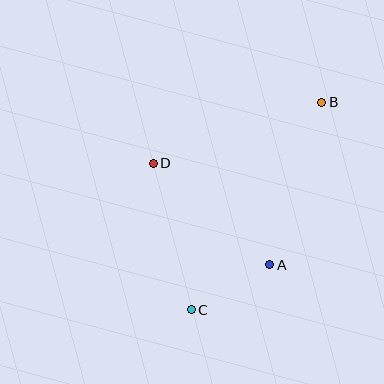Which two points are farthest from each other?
Points B and C are farthest from each other.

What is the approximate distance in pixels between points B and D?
The distance between B and D is approximately 179 pixels.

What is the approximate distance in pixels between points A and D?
The distance between A and D is approximately 154 pixels.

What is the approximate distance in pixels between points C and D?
The distance between C and D is approximately 151 pixels.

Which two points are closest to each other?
Points A and C are closest to each other.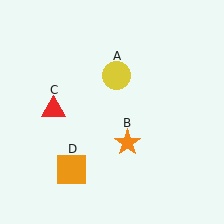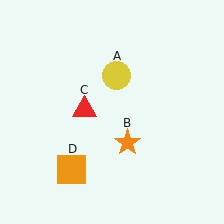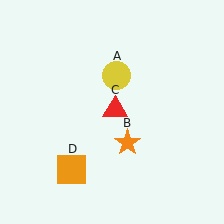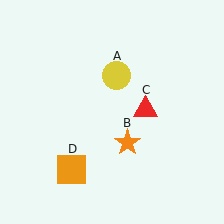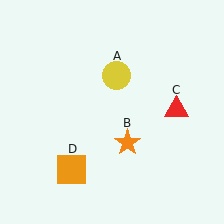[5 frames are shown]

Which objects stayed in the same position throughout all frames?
Yellow circle (object A) and orange star (object B) and orange square (object D) remained stationary.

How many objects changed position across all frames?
1 object changed position: red triangle (object C).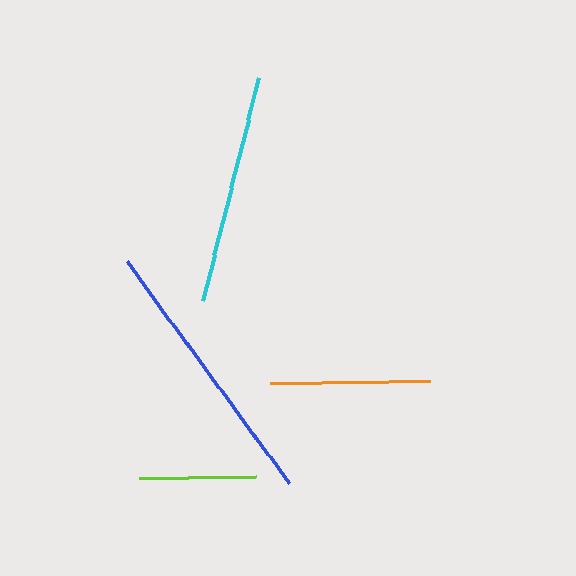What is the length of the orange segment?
The orange segment is approximately 160 pixels long.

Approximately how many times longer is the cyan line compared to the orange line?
The cyan line is approximately 1.4 times the length of the orange line.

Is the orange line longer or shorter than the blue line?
The blue line is longer than the orange line.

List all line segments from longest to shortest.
From longest to shortest: blue, cyan, orange, lime.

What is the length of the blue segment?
The blue segment is approximately 274 pixels long.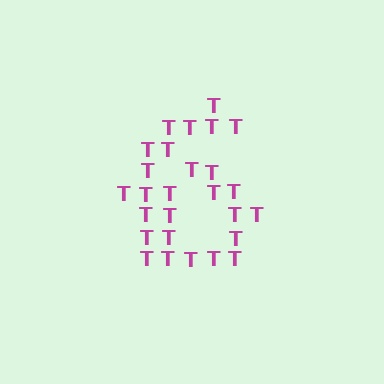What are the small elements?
The small elements are letter T's.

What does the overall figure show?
The overall figure shows the digit 6.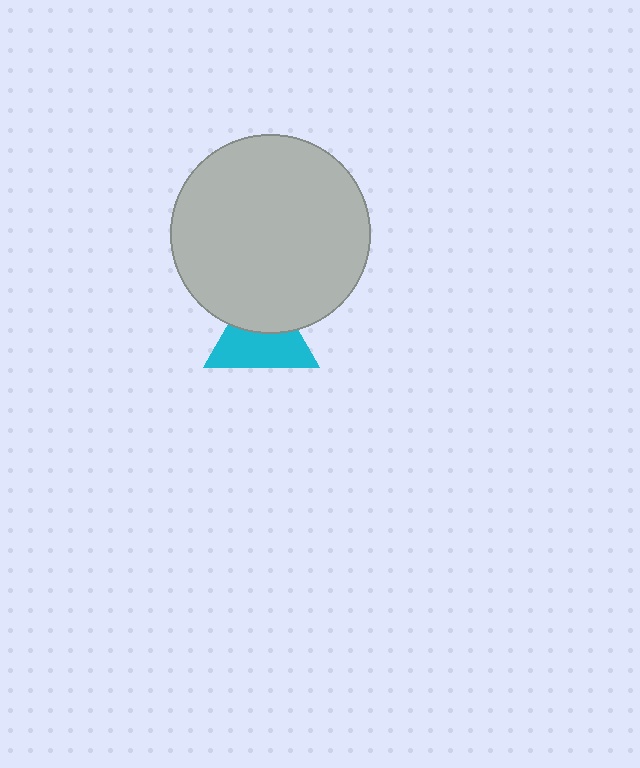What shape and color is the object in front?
The object in front is a light gray circle.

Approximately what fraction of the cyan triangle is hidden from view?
Roughly 42% of the cyan triangle is hidden behind the light gray circle.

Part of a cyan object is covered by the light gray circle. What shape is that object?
It is a triangle.